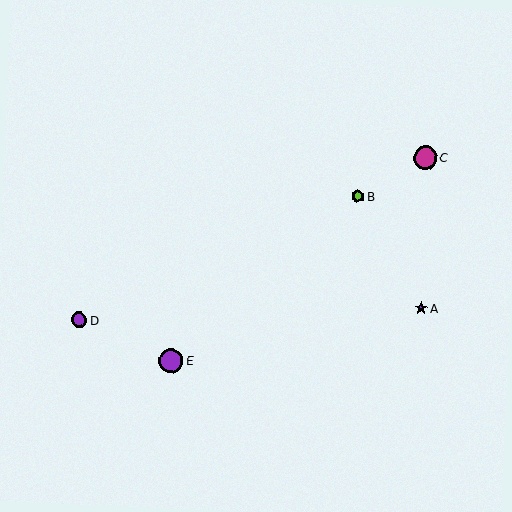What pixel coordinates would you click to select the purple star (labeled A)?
Click at (421, 308) to select the purple star A.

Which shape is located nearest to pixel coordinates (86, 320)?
The purple circle (labeled D) at (79, 320) is nearest to that location.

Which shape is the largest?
The purple circle (labeled E) is the largest.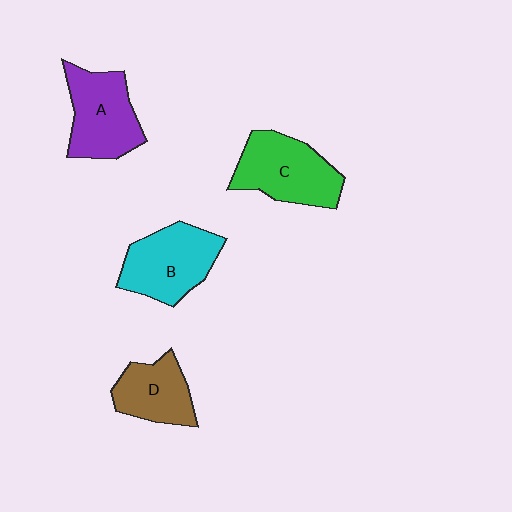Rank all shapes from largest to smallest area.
From largest to smallest: C (green), B (cyan), A (purple), D (brown).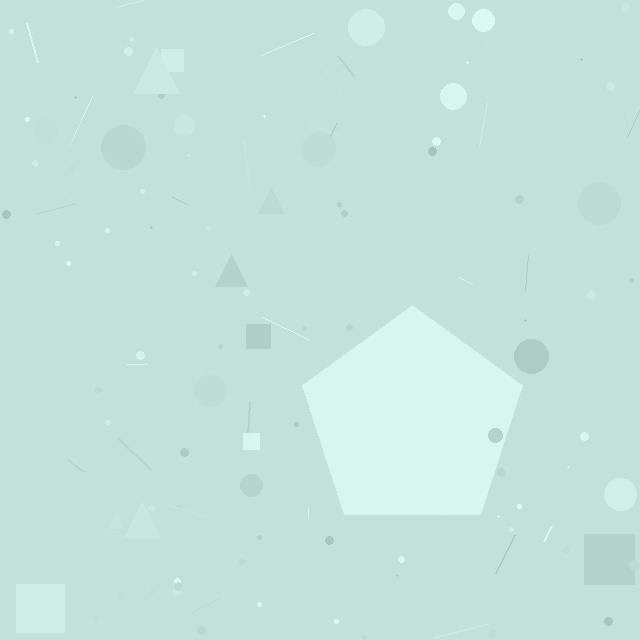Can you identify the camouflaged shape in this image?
The camouflaged shape is a pentagon.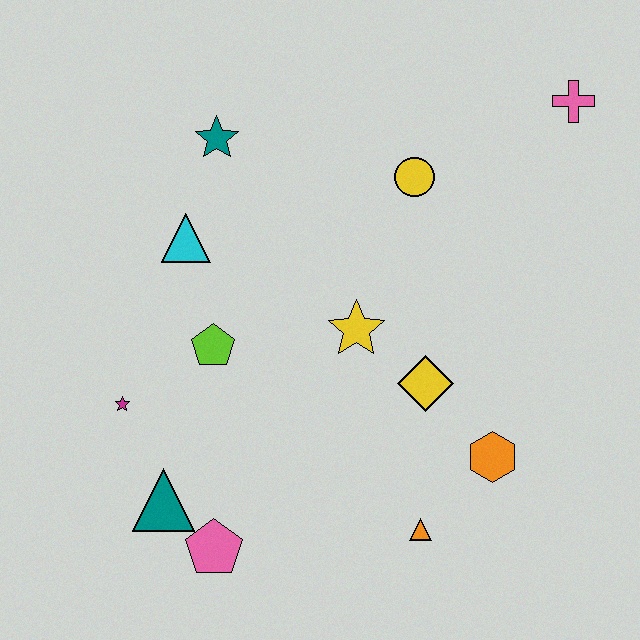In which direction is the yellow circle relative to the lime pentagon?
The yellow circle is to the right of the lime pentagon.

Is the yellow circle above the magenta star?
Yes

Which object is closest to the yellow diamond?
The yellow star is closest to the yellow diamond.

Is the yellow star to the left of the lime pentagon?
No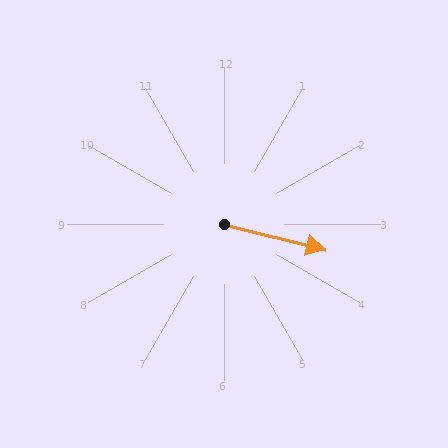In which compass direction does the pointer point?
East.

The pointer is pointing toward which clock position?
Roughly 3 o'clock.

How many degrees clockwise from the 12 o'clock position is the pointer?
Approximately 104 degrees.